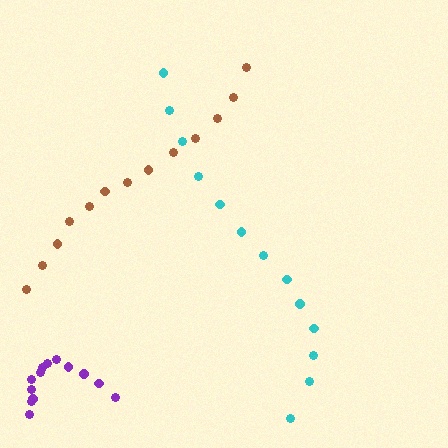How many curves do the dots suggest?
There are 3 distinct paths.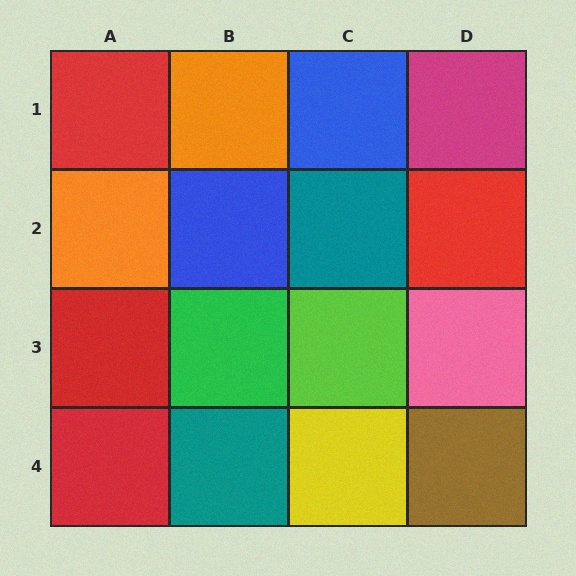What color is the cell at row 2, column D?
Red.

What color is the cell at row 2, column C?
Teal.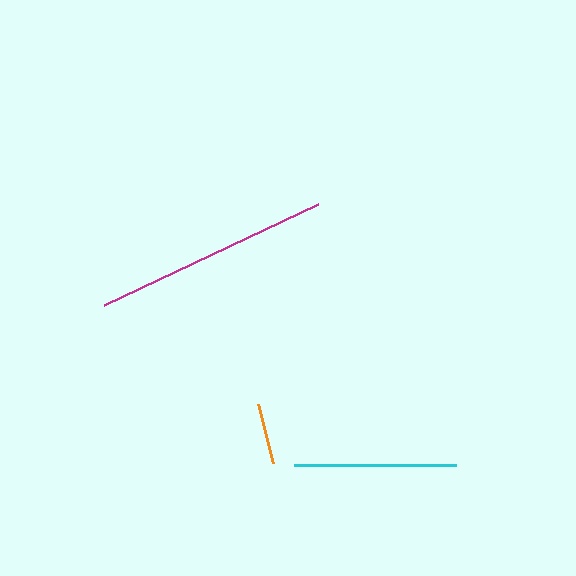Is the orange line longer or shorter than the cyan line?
The cyan line is longer than the orange line.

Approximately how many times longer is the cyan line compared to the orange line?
The cyan line is approximately 2.7 times the length of the orange line.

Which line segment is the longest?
The magenta line is the longest at approximately 236 pixels.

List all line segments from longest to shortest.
From longest to shortest: magenta, cyan, orange.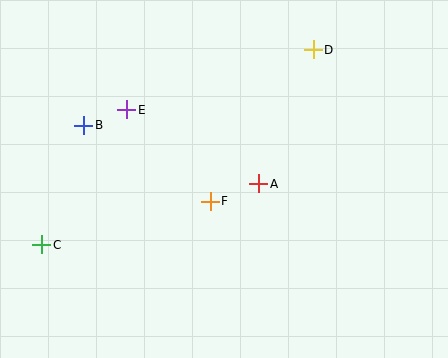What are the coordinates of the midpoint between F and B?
The midpoint between F and B is at (147, 163).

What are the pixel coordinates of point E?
Point E is at (127, 110).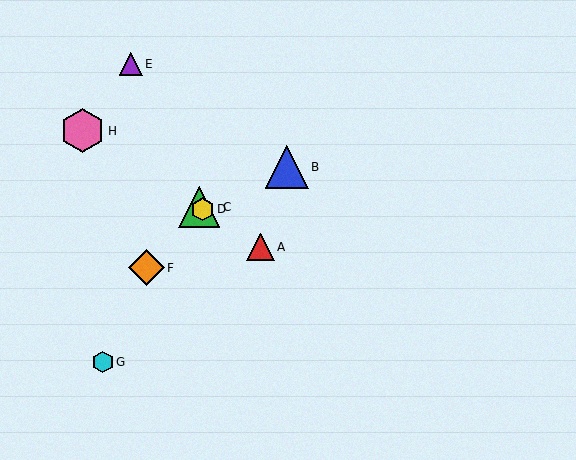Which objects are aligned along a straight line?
Objects A, C, D, H are aligned along a straight line.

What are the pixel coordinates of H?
Object H is at (83, 131).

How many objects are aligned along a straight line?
4 objects (A, C, D, H) are aligned along a straight line.